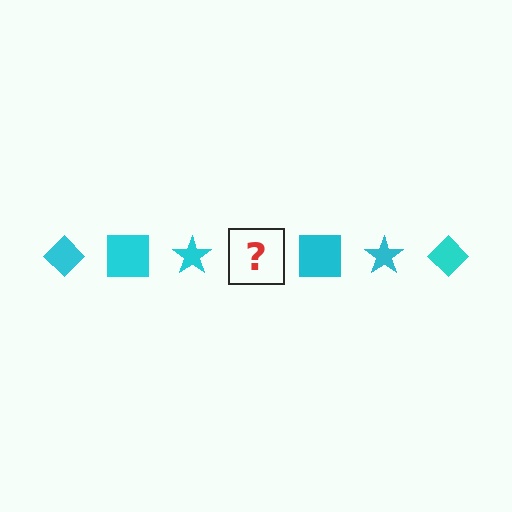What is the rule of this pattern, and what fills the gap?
The rule is that the pattern cycles through diamond, square, star shapes in cyan. The gap should be filled with a cyan diamond.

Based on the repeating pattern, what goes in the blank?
The blank should be a cyan diamond.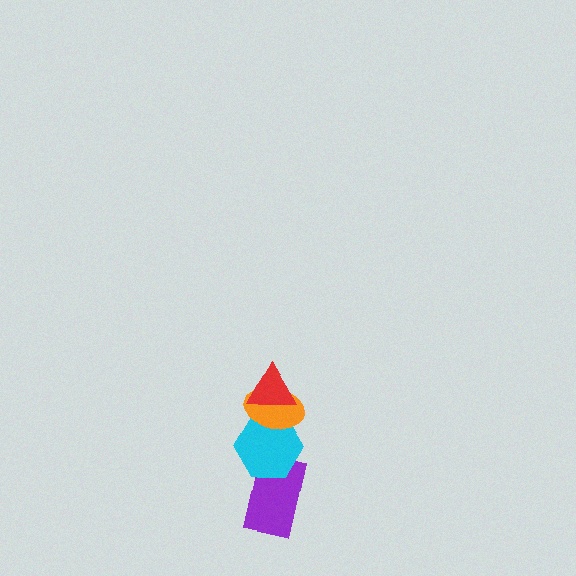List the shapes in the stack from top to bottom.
From top to bottom: the red triangle, the orange ellipse, the cyan hexagon, the purple rectangle.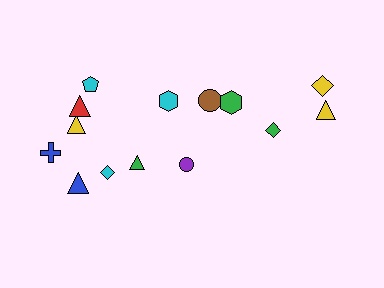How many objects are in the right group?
There are 6 objects.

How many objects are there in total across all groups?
There are 14 objects.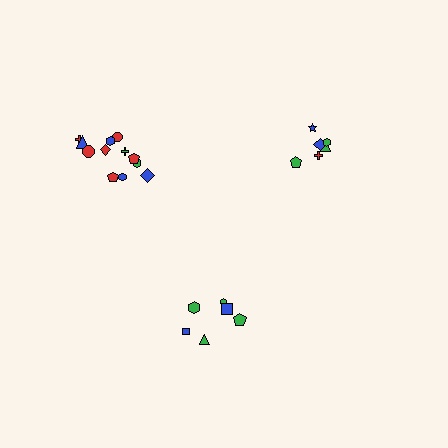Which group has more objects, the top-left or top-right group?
The top-left group.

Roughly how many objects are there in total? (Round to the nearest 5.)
Roughly 25 objects in total.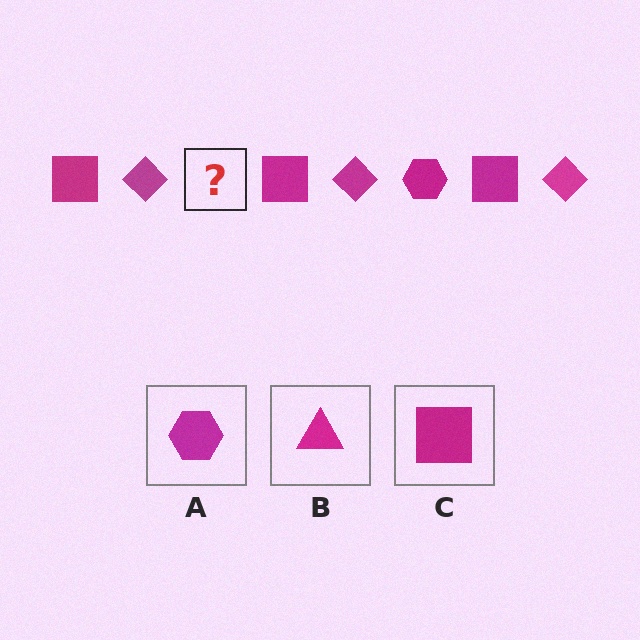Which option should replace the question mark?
Option A.